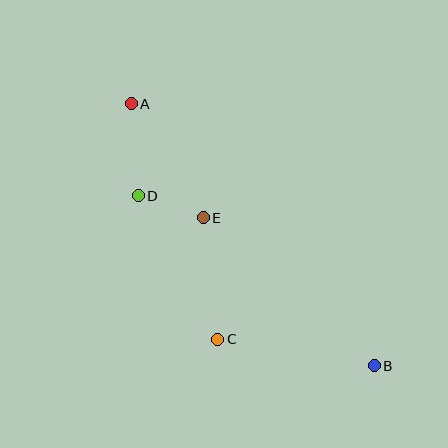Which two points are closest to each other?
Points D and E are closest to each other.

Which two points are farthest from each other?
Points A and B are farthest from each other.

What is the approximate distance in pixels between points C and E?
The distance between C and E is approximately 122 pixels.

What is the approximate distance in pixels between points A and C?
The distance between A and C is approximately 251 pixels.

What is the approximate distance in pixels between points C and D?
The distance between C and D is approximately 164 pixels.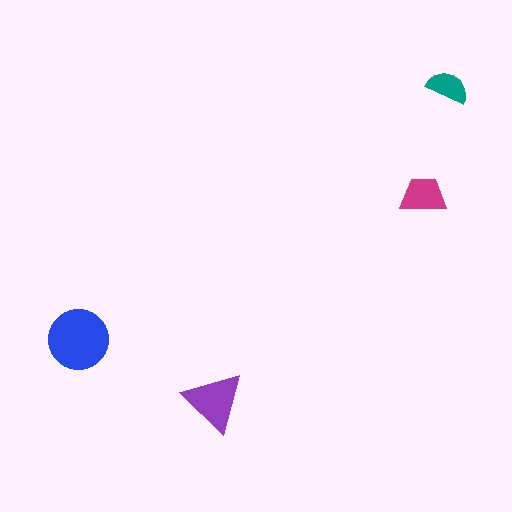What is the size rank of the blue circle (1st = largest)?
1st.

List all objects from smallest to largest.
The teal semicircle, the magenta trapezoid, the purple triangle, the blue circle.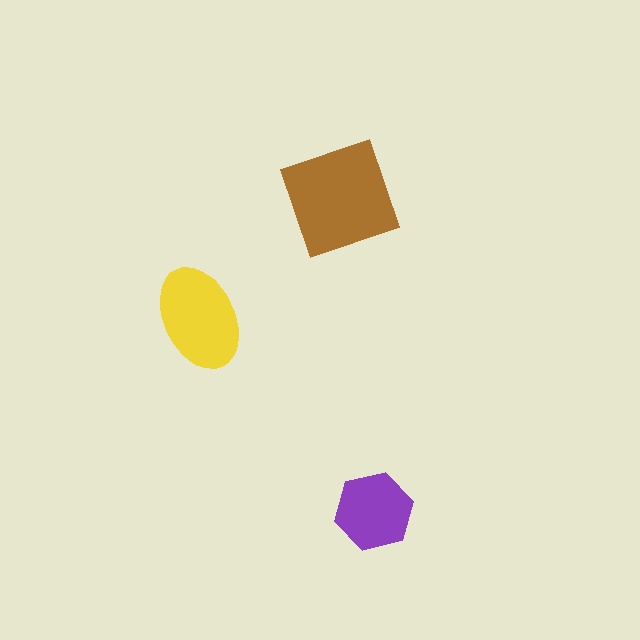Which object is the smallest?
The purple hexagon.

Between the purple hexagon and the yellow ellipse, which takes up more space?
The yellow ellipse.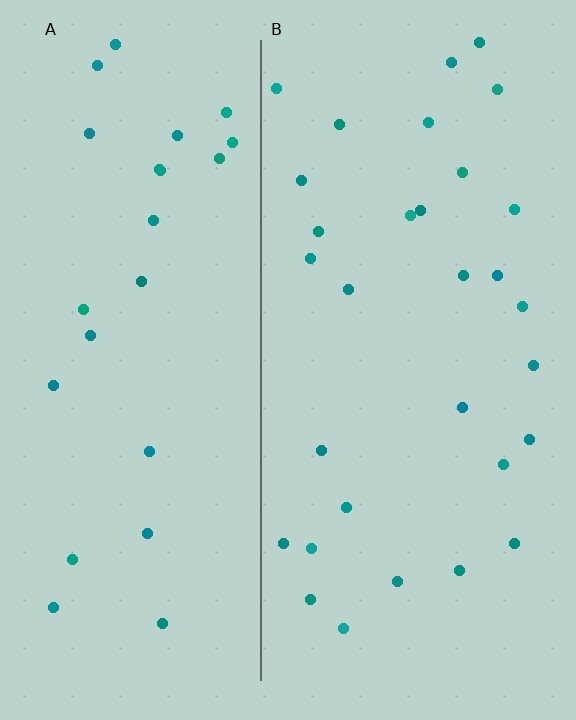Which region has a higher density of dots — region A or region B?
B (the right).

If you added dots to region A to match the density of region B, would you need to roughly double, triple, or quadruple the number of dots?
Approximately double.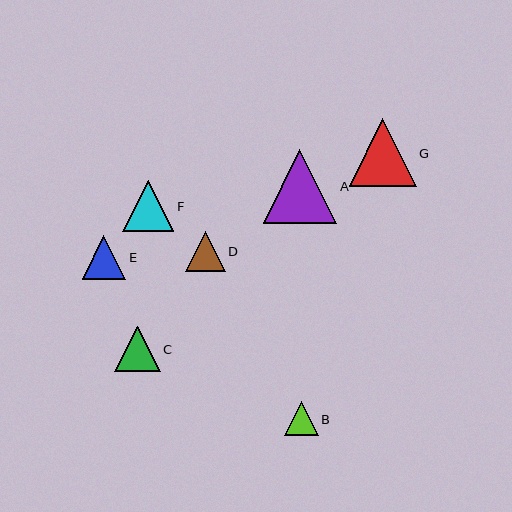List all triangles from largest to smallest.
From largest to smallest: A, G, F, C, E, D, B.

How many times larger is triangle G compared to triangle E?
Triangle G is approximately 1.5 times the size of triangle E.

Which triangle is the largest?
Triangle A is the largest with a size of approximately 74 pixels.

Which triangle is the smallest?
Triangle B is the smallest with a size of approximately 34 pixels.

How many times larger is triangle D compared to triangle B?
Triangle D is approximately 1.2 times the size of triangle B.